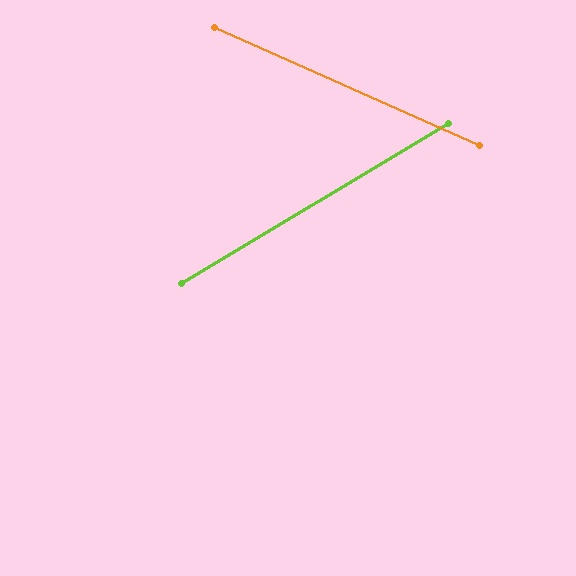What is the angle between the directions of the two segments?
Approximately 55 degrees.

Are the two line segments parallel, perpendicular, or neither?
Neither parallel nor perpendicular — they differ by about 55°.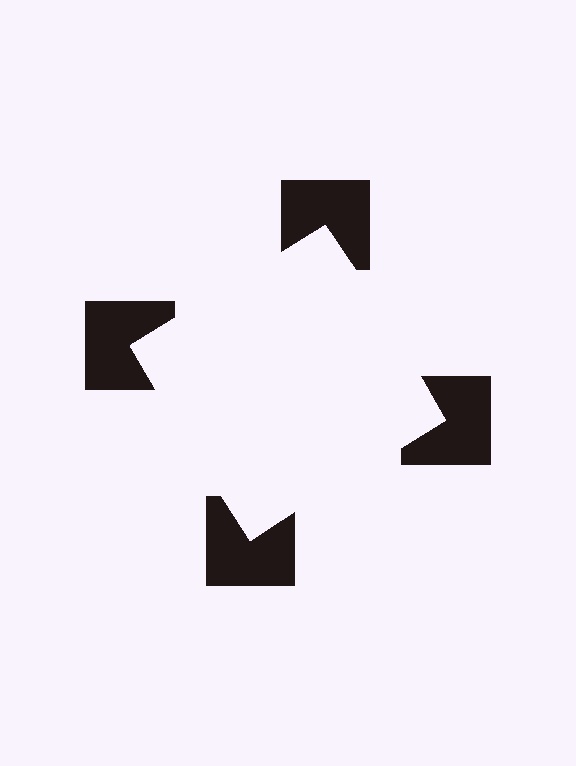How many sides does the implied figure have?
4 sides.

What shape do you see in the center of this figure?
An illusory square — its edges are inferred from the aligned wedge cuts in the notched squares, not physically drawn.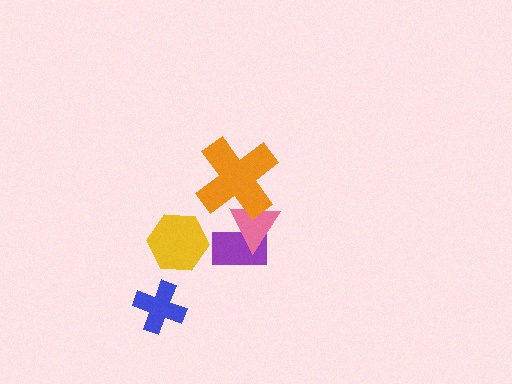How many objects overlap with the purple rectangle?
1 object overlaps with the purple rectangle.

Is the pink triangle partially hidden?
Yes, it is partially covered by another shape.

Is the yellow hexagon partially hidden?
No, no other shape covers it.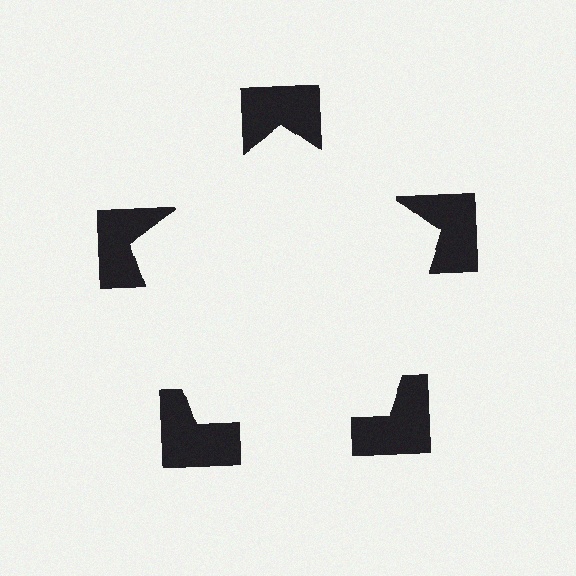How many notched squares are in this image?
There are 5 — one at each vertex of the illusory pentagon.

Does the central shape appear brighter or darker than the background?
It typically appears slightly brighter than the background, even though no actual brightness change is drawn.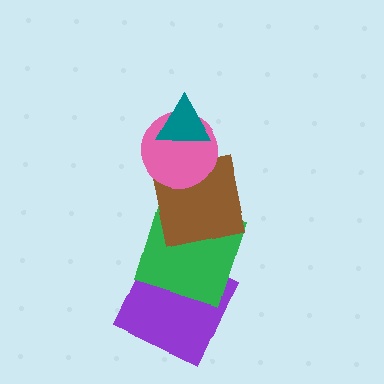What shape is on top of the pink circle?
The teal triangle is on top of the pink circle.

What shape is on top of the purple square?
The green square is on top of the purple square.